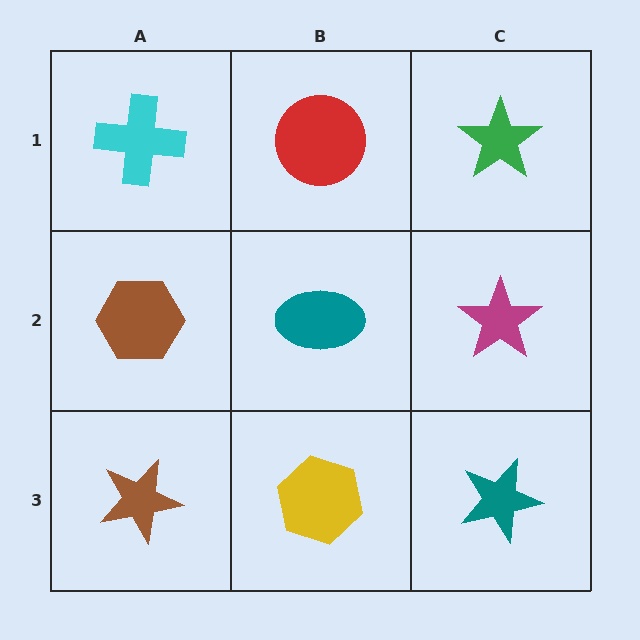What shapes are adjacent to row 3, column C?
A magenta star (row 2, column C), a yellow hexagon (row 3, column B).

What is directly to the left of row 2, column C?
A teal ellipse.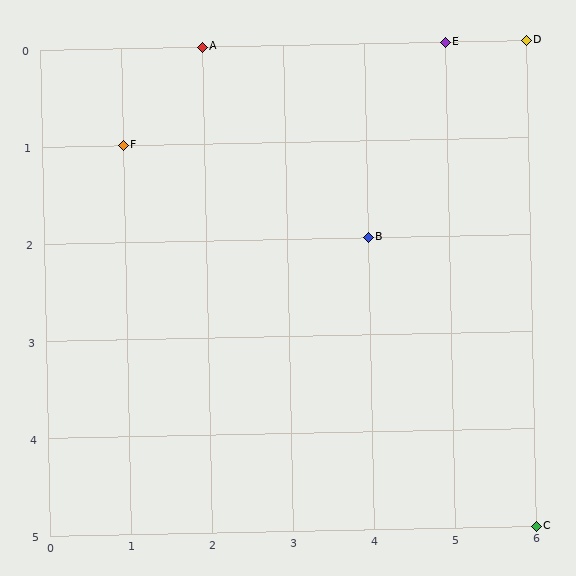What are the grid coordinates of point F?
Point F is at grid coordinates (1, 1).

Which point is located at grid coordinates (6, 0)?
Point D is at (6, 0).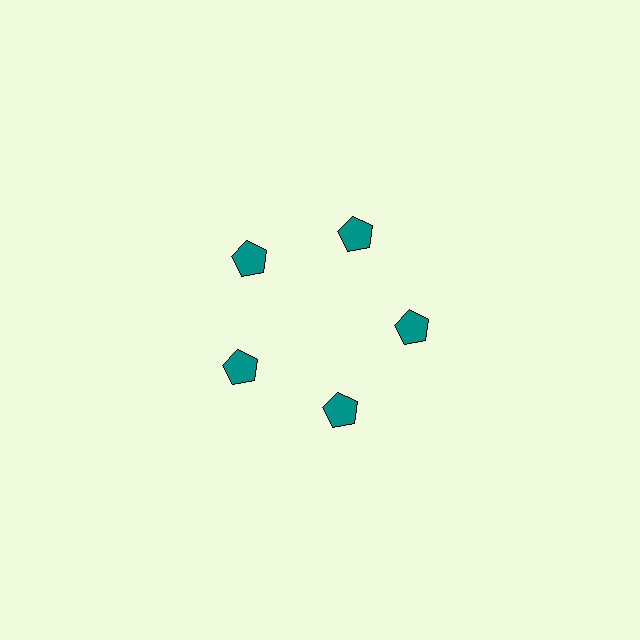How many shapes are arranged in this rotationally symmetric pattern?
There are 5 shapes, arranged in 5 groups of 1.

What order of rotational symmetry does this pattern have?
This pattern has 5-fold rotational symmetry.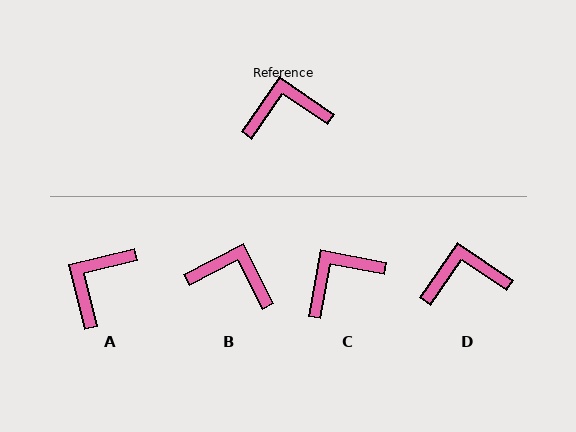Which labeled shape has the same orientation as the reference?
D.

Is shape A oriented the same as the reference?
No, it is off by about 48 degrees.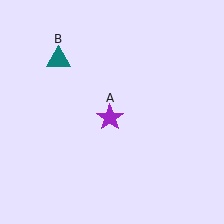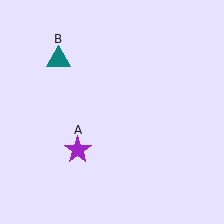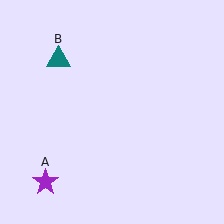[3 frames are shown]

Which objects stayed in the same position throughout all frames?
Teal triangle (object B) remained stationary.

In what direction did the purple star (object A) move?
The purple star (object A) moved down and to the left.